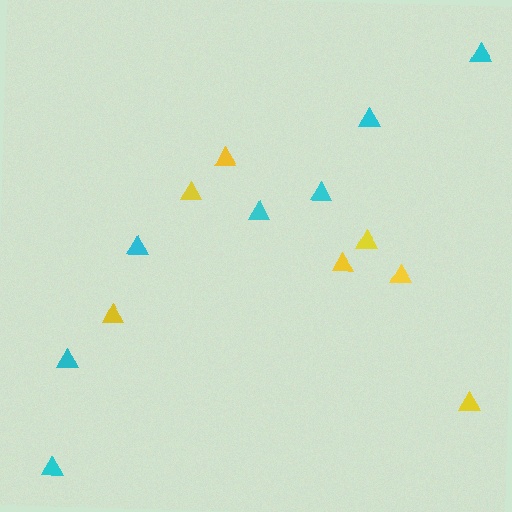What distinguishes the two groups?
There are 2 groups: one group of yellow triangles (7) and one group of cyan triangles (7).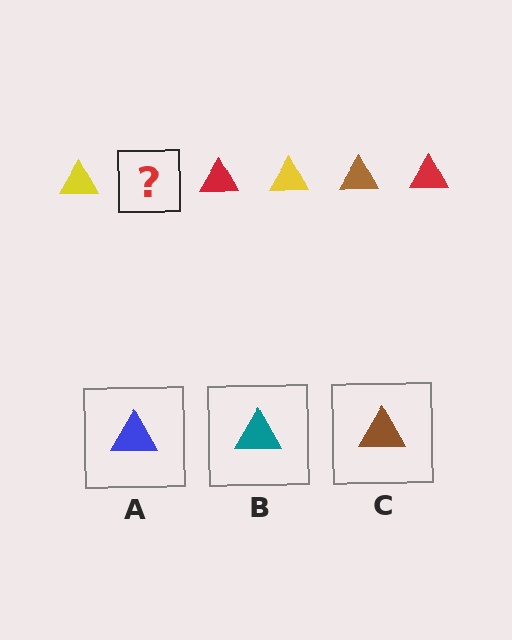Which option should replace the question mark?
Option C.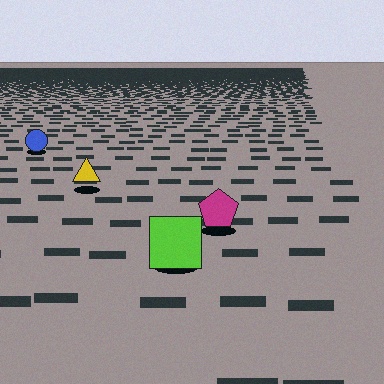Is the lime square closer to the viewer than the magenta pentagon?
Yes. The lime square is closer — you can tell from the texture gradient: the ground texture is coarser near it.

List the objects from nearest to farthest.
From nearest to farthest: the lime square, the magenta pentagon, the yellow triangle, the blue circle.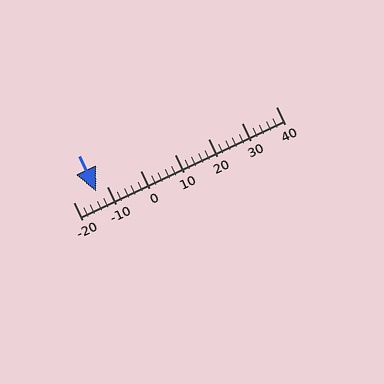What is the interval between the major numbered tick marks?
The major tick marks are spaced 10 units apart.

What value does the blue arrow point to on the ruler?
The blue arrow points to approximately -13.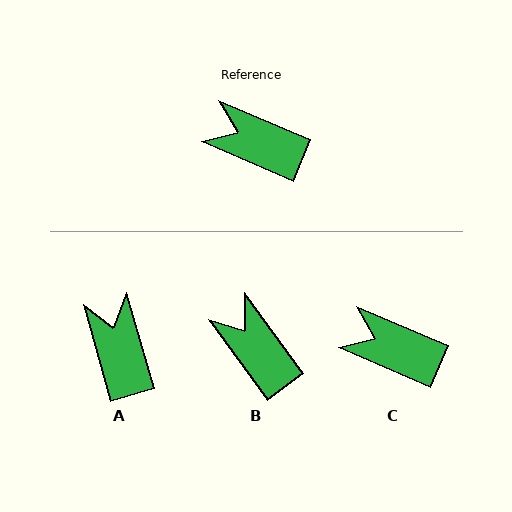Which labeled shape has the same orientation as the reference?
C.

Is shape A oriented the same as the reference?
No, it is off by about 51 degrees.